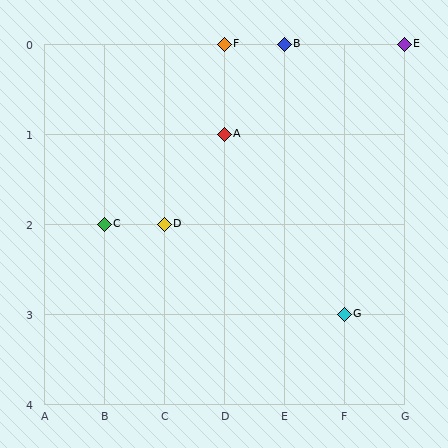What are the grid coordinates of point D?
Point D is at grid coordinates (C, 2).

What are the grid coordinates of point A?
Point A is at grid coordinates (D, 1).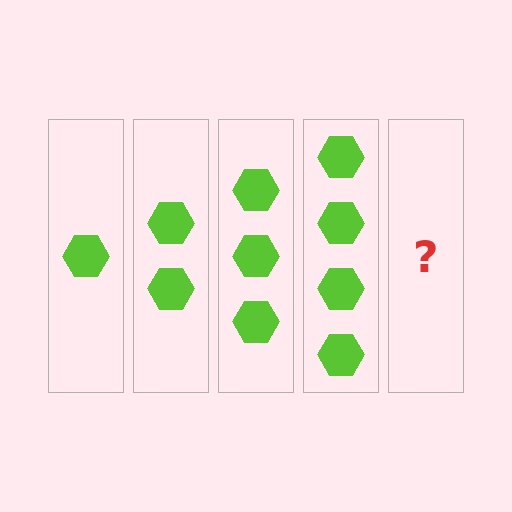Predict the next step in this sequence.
The next step is 5 hexagons.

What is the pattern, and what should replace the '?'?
The pattern is that each step adds one more hexagon. The '?' should be 5 hexagons.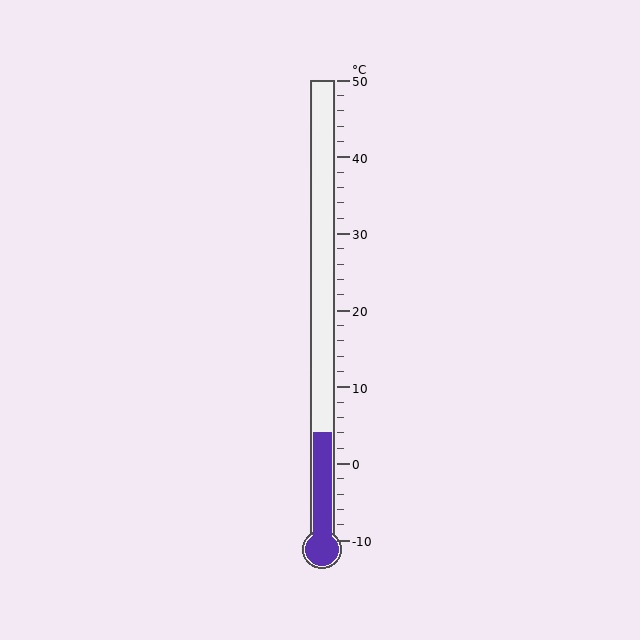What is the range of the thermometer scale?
The thermometer scale ranges from -10°C to 50°C.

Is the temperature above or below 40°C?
The temperature is below 40°C.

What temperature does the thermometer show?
The thermometer shows approximately 4°C.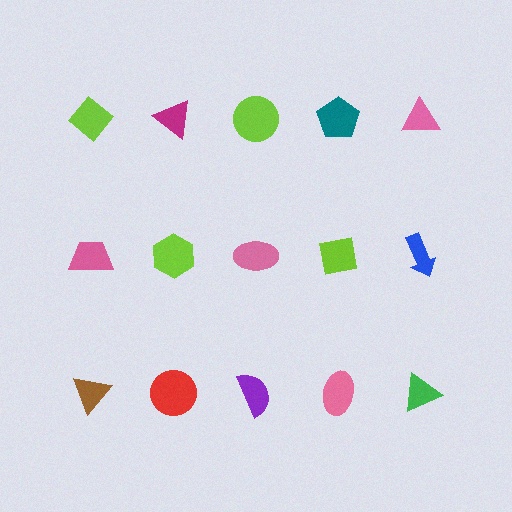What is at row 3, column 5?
A green triangle.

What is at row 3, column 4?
A pink ellipse.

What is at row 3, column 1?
A brown triangle.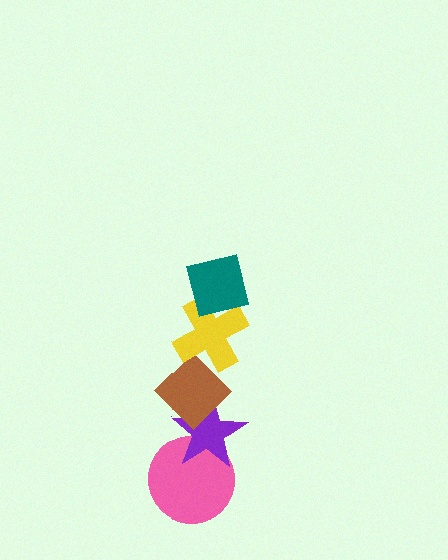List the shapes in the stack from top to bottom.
From top to bottom: the teal square, the yellow cross, the brown diamond, the purple star, the pink circle.